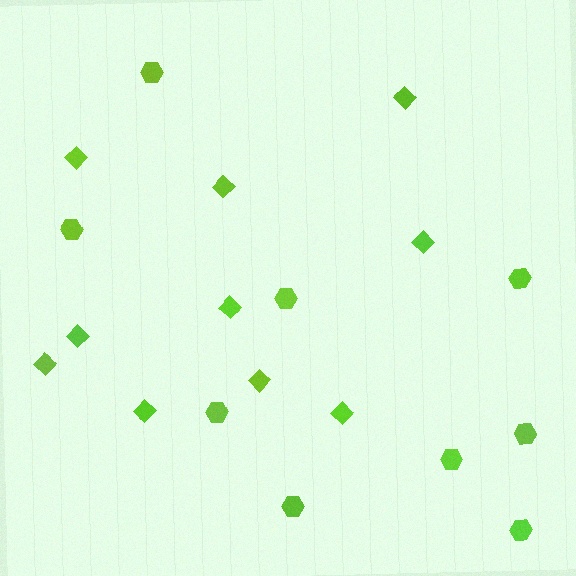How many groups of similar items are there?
There are 2 groups: one group of hexagons (9) and one group of diamonds (10).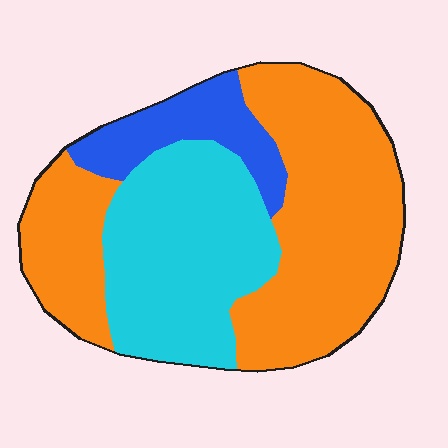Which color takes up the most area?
Orange, at roughly 55%.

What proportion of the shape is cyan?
Cyan covers about 35% of the shape.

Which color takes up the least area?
Blue, at roughly 15%.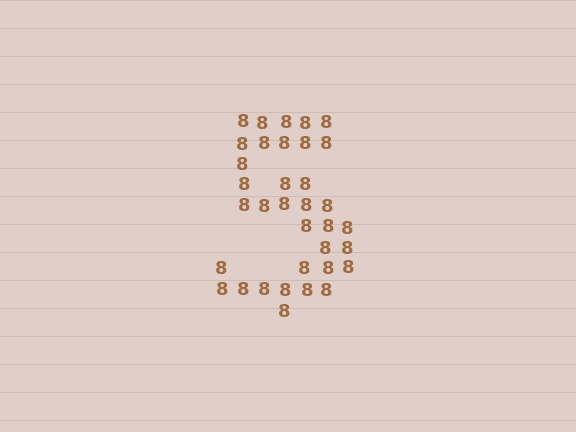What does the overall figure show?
The overall figure shows the digit 5.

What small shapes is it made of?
It is made of small digit 8's.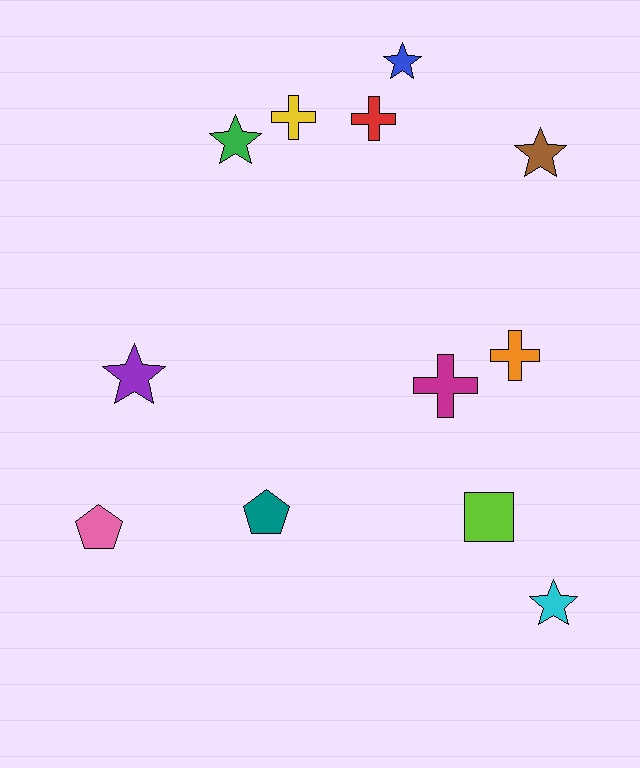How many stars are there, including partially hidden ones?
There are 5 stars.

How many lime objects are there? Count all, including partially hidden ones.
There is 1 lime object.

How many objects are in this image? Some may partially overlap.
There are 12 objects.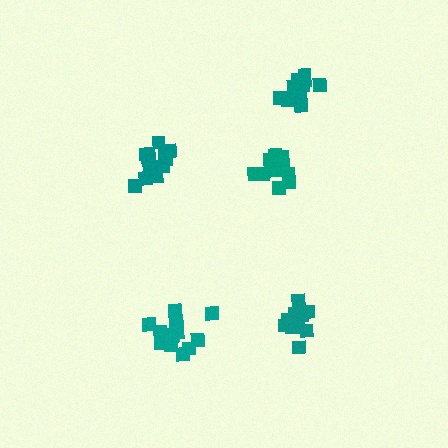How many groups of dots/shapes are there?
There are 5 groups.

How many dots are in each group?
Group 1: 13 dots, Group 2: 15 dots, Group 3: 16 dots, Group 4: 14 dots, Group 5: 12 dots (70 total).